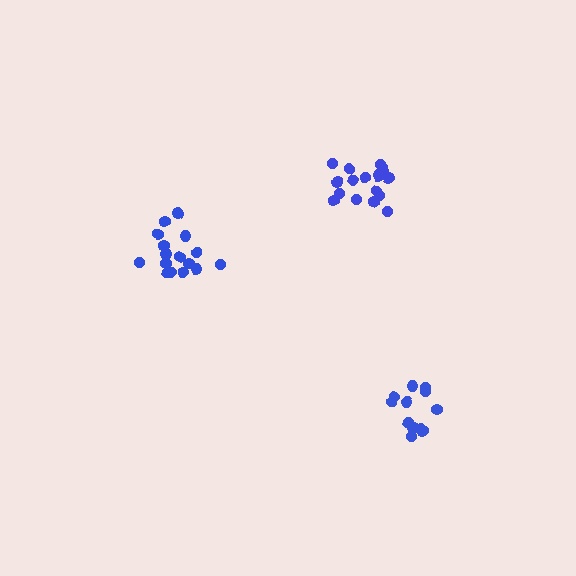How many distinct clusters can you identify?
There are 3 distinct clusters.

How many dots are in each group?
Group 1: 13 dots, Group 2: 16 dots, Group 3: 18 dots (47 total).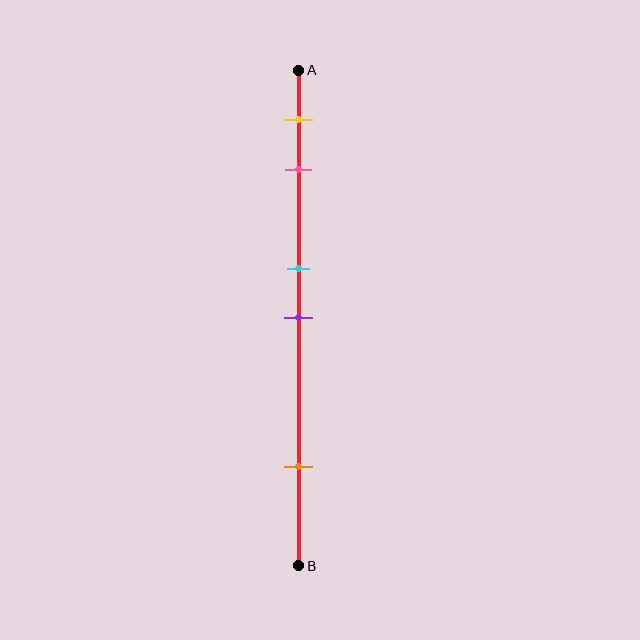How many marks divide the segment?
There are 5 marks dividing the segment.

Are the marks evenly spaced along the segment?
No, the marks are not evenly spaced.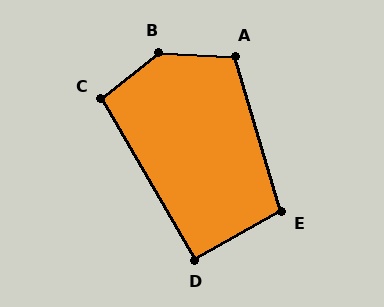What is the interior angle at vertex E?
Approximately 103 degrees (obtuse).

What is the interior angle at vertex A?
Approximately 109 degrees (obtuse).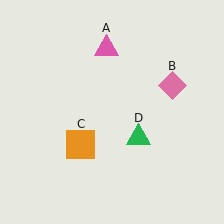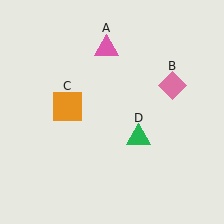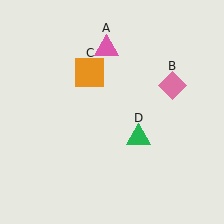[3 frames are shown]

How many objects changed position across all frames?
1 object changed position: orange square (object C).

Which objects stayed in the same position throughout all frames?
Pink triangle (object A) and pink diamond (object B) and green triangle (object D) remained stationary.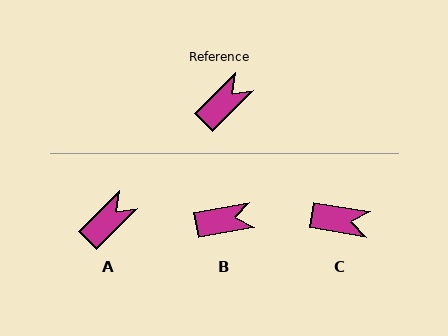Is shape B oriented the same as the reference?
No, it is off by about 34 degrees.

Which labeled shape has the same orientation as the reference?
A.